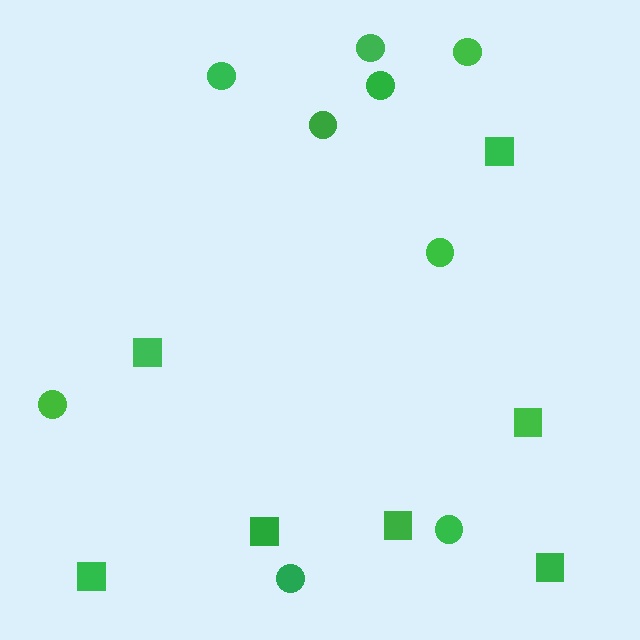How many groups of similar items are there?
There are 2 groups: one group of squares (7) and one group of circles (9).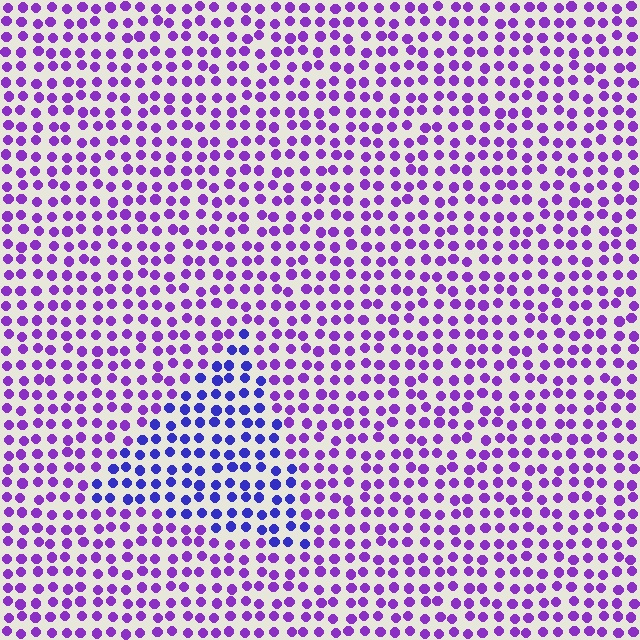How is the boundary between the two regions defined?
The boundary is defined purely by a slight shift in hue (about 35 degrees). Spacing, size, and orientation are identical on both sides.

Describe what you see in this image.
The image is filled with small purple elements in a uniform arrangement. A triangle-shaped region is visible where the elements are tinted to a slightly different hue, forming a subtle color boundary.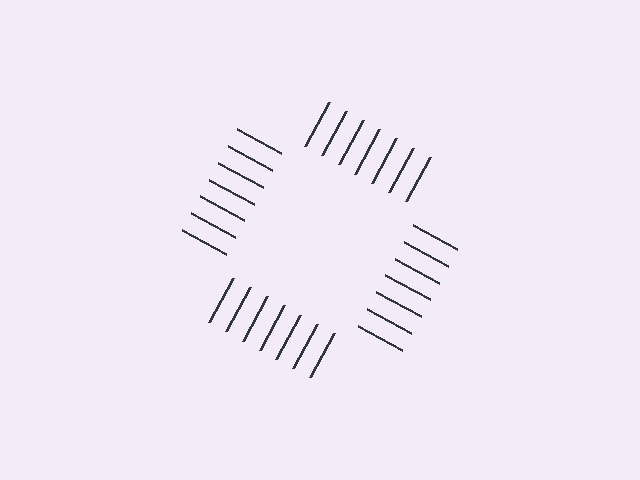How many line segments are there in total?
28 — 7 along each of the 4 edges.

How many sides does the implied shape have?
4 sides — the line-ends trace a square.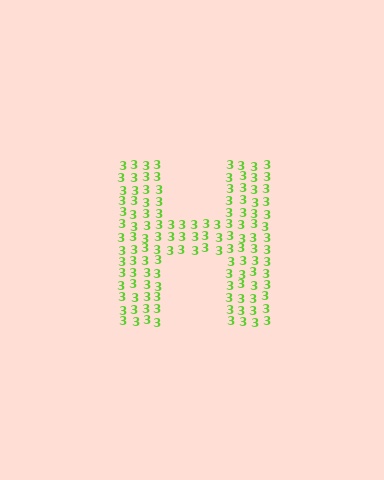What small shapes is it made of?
It is made of small digit 3's.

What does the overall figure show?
The overall figure shows the letter H.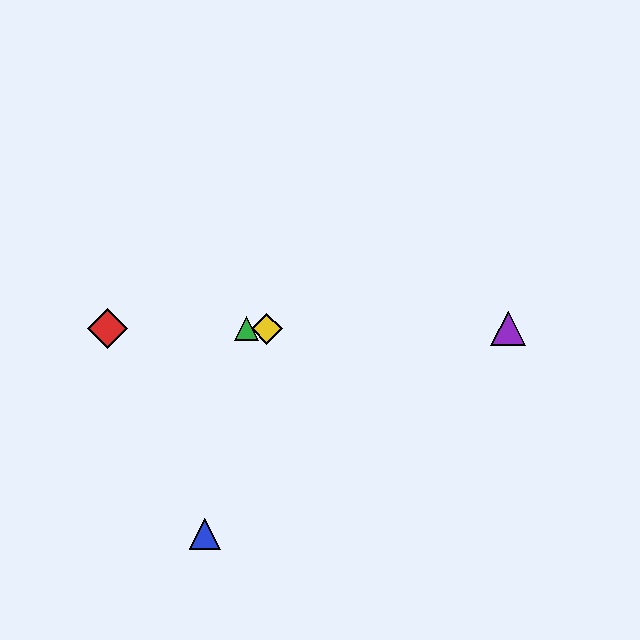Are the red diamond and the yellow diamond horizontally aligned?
Yes, both are at y≈329.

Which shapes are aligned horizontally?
The red diamond, the green triangle, the yellow diamond, the purple triangle are aligned horizontally.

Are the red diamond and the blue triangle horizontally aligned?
No, the red diamond is at y≈329 and the blue triangle is at y≈534.